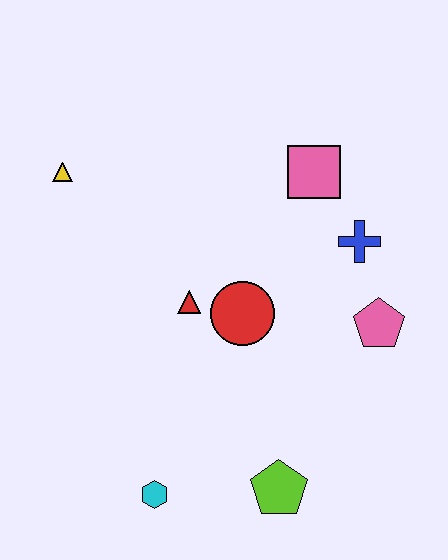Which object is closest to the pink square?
The blue cross is closest to the pink square.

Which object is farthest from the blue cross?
The cyan hexagon is farthest from the blue cross.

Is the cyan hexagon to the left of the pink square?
Yes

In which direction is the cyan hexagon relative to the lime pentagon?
The cyan hexagon is to the left of the lime pentagon.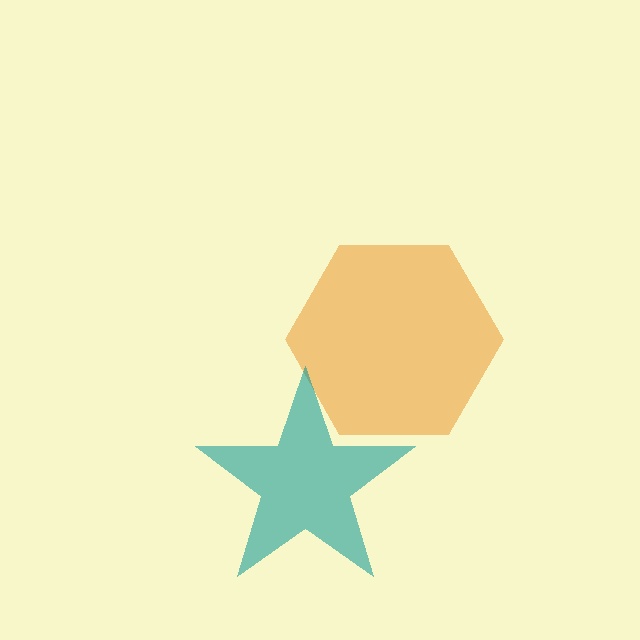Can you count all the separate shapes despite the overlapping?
Yes, there are 2 separate shapes.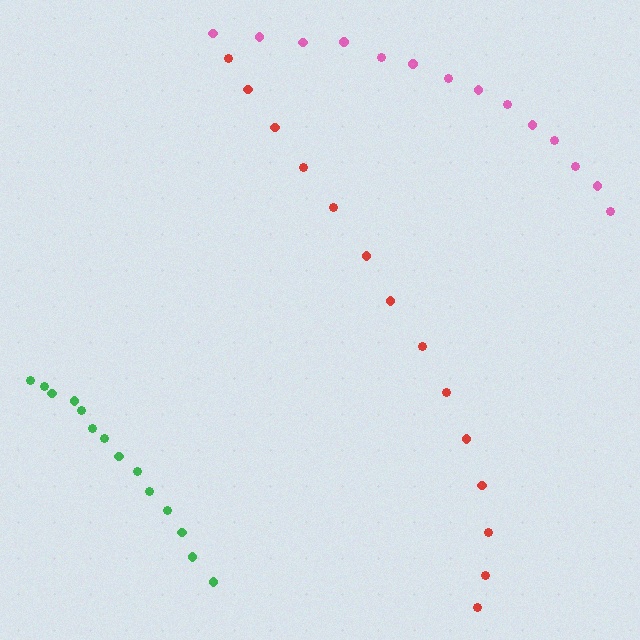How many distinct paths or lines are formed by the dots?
There are 3 distinct paths.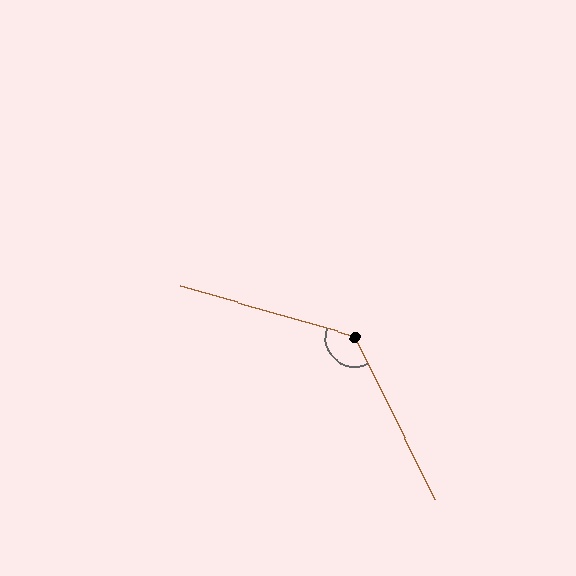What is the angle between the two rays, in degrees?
Approximately 132 degrees.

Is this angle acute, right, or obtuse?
It is obtuse.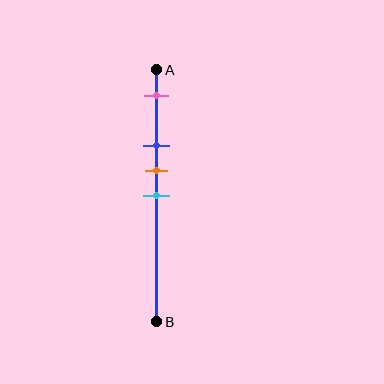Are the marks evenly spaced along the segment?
No, the marks are not evenly spaced.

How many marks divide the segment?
There are 4 marks dividing the segment.